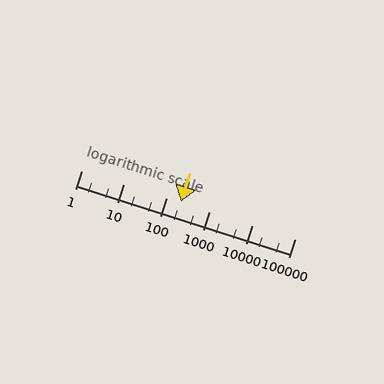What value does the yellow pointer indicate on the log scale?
The pointer indicates approximately 220.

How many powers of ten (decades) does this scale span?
The scale spans 5 decades, from 1 to 100000.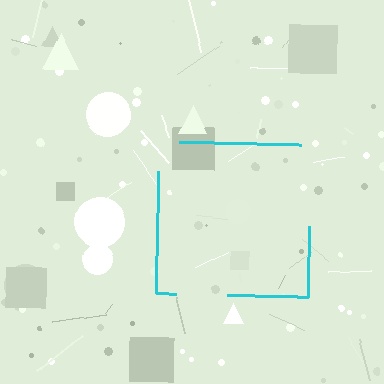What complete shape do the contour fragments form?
The contour fragments form a square.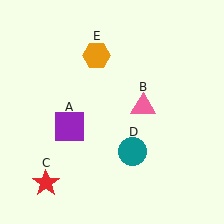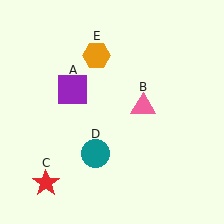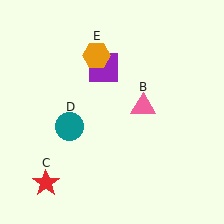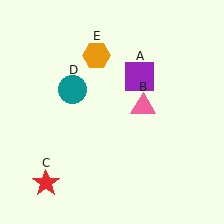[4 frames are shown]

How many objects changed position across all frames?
2 objects changed position: purple square (object A), teal circle (object D).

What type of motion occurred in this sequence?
The purple square (object A), teal circle (object D) rotated clockwise around the center of the scene.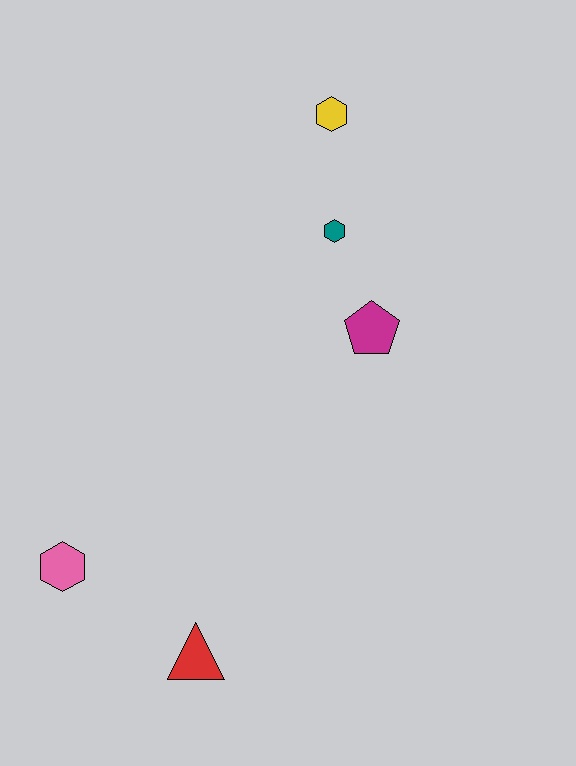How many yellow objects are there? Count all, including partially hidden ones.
There is 1 yellow object.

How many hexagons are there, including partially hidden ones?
There are 3 hexagons.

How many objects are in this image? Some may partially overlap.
There are 5 objects.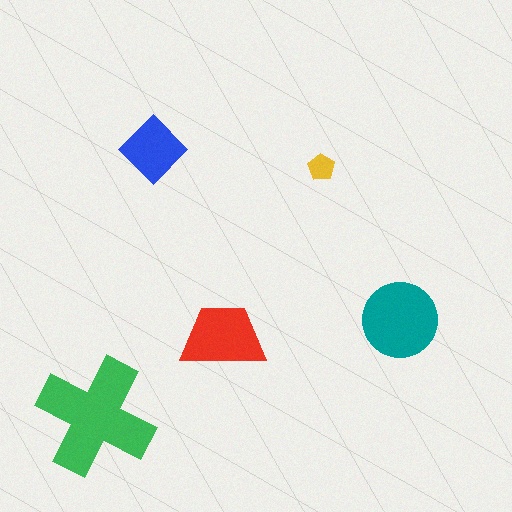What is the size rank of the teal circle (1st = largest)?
2nd.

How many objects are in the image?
There are 5 objects in the image.